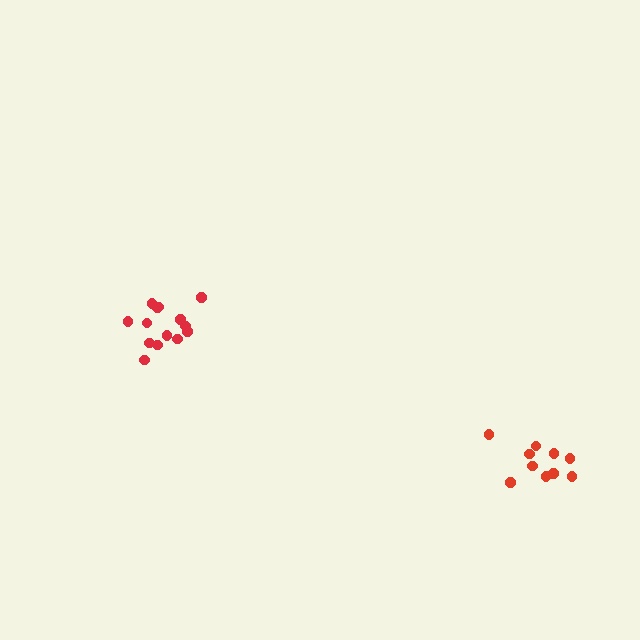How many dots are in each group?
Group 1: 10 dots, Group 2: 14 dots (24 total).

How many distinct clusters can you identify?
There are 2 distinct clusters.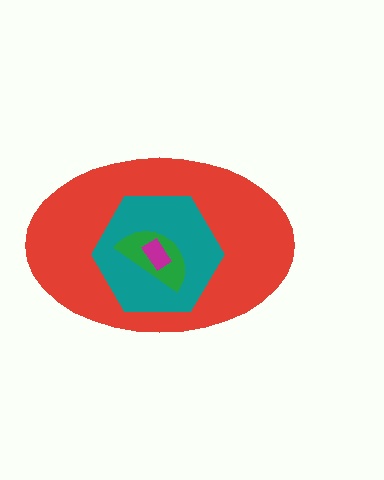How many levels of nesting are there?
4.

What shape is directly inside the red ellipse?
The teal hexagon.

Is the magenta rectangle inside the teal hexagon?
Yes.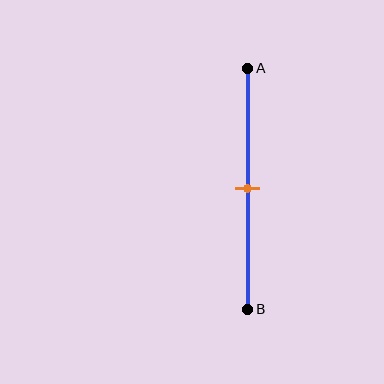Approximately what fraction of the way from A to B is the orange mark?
The orange mark is approximately 50% of the way from A to B.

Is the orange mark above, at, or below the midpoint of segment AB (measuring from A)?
The orange mark is approximately at the midpoint of segment AB.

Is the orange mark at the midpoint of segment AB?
Yes, the mark is approximately at the midpoint.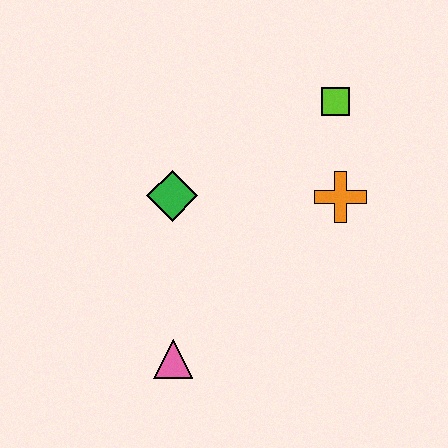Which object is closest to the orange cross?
The lime square is closest to the orange cross.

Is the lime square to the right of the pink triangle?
Yes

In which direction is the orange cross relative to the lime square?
The orange cross is below the lime square.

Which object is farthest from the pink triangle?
The lime square is farthest from the pink triangle.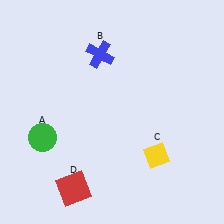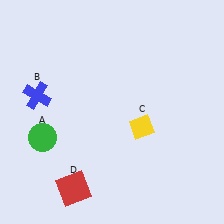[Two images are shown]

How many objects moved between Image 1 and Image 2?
2 objects moved between the two images.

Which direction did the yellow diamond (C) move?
The yellow diamond (C) moved up.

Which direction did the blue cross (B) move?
The blue cross (B) moved left.